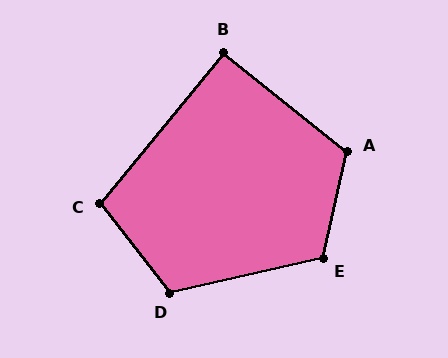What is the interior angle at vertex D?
Approximately 115 degrees (obtuse).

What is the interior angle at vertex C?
Approximately 103 degrees (obtuse).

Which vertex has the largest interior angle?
E, at approximately 116 degrees.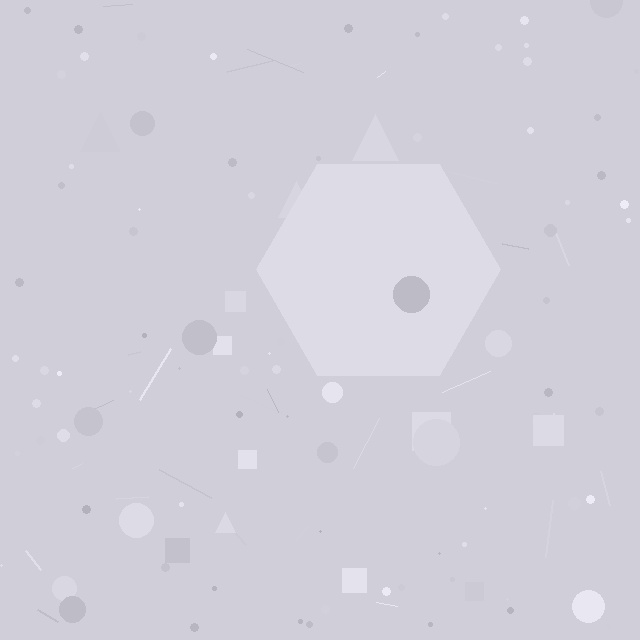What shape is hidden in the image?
A hexagon is hidden in the image.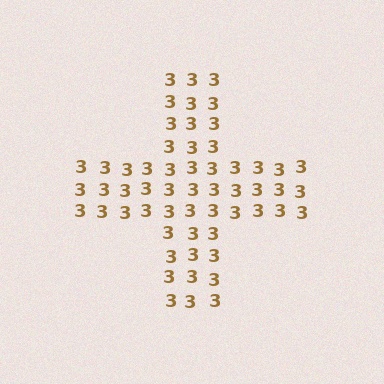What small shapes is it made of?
It is made of small digit 3's.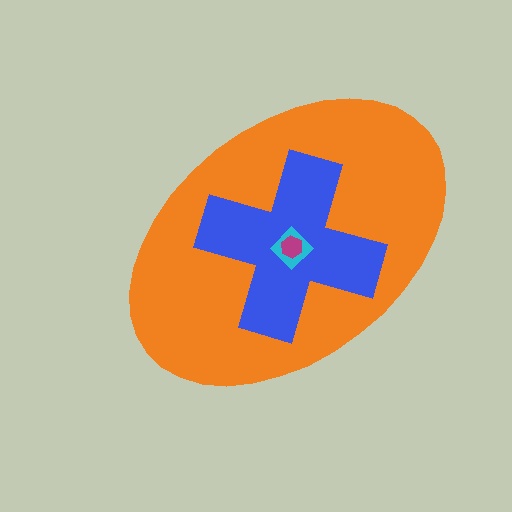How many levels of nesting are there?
4.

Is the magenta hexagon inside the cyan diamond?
Yes.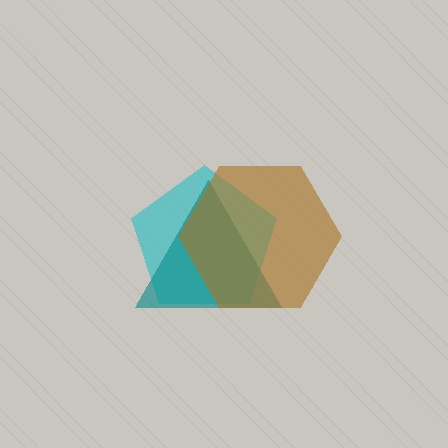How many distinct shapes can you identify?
There are 3 distinct shapes: a cyan pentagon, a teal triangle, a brown hexagon.